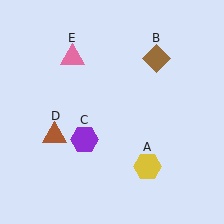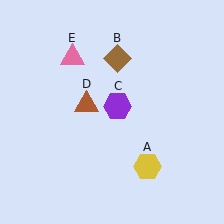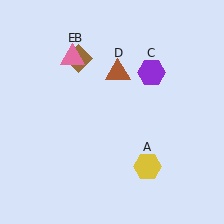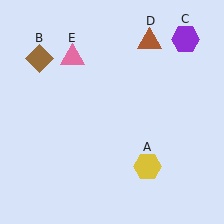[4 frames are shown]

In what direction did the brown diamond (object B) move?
The brown diamond (object B) moved left.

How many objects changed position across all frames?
3 objects changed position: brown diamond (object B), purple hexagon (object C), brown triangle (object D).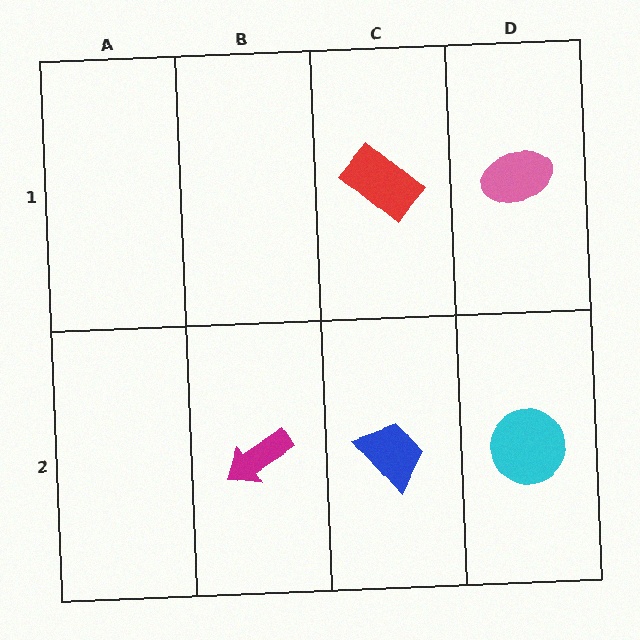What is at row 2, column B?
A magenta arrow.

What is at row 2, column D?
A cyan circle.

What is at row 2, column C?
A blue trapezoid.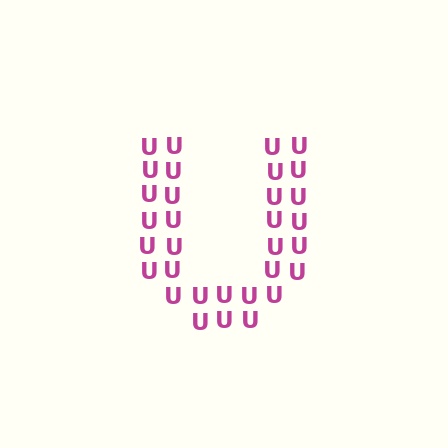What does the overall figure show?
The overall figure shows the letter U.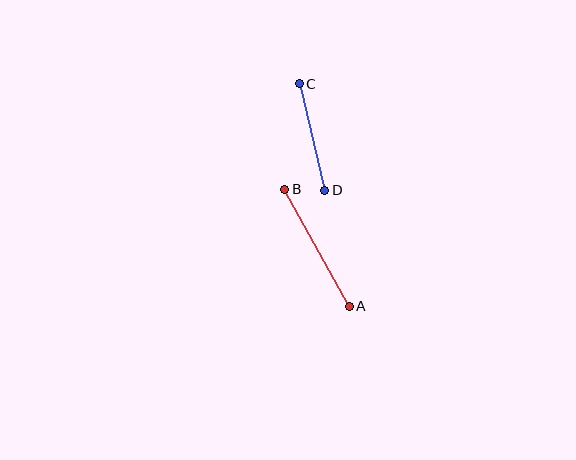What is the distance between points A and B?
The distance is approximately 134 pixels.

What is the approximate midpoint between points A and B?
The midpoint is at approximately (317, 248) pixels.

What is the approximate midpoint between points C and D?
The midpoint is at approximately (312, 137) pixels.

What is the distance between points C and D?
The distance is approximately 110 pixels.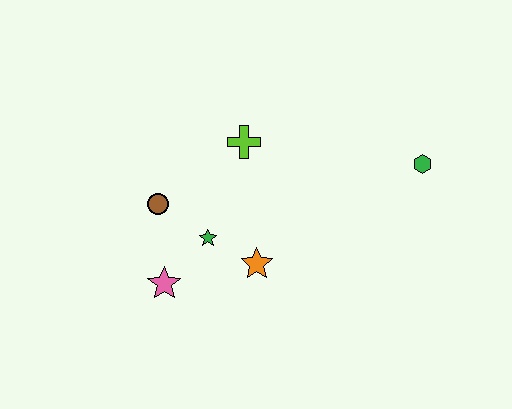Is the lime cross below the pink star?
No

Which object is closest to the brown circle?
The green star is closest to the brown circle.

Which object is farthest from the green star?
The green hexagon is farthest from the green star.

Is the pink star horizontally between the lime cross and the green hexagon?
No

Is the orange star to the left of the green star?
No